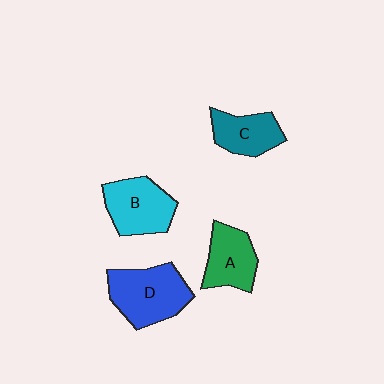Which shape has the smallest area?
Shape C (teal).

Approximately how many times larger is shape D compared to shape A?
Approximately 1.4 times.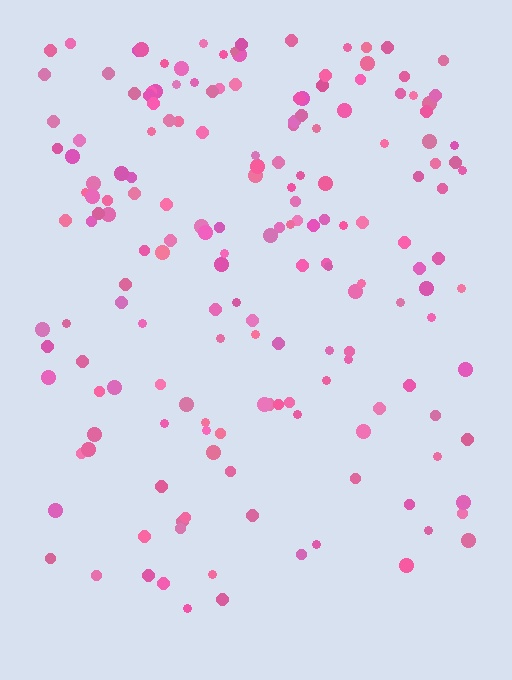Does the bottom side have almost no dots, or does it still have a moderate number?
Still a moderate number, just noticeably fewer than the top.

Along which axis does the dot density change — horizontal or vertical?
Vertical.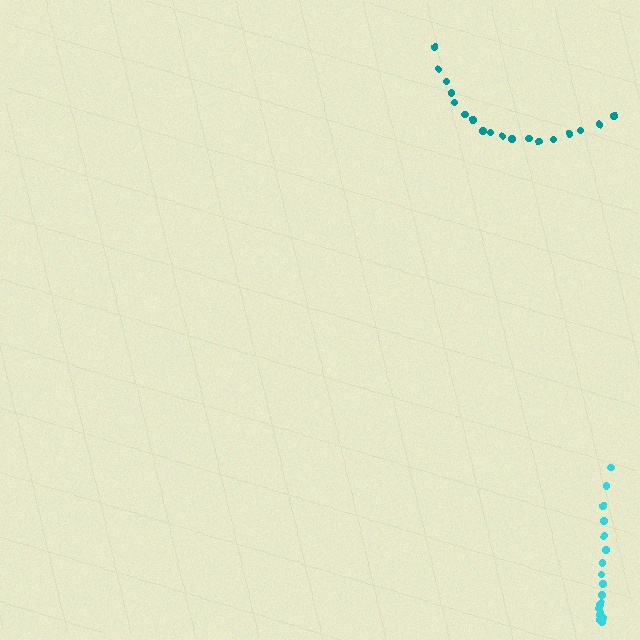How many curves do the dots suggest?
There are 2 distinct paths.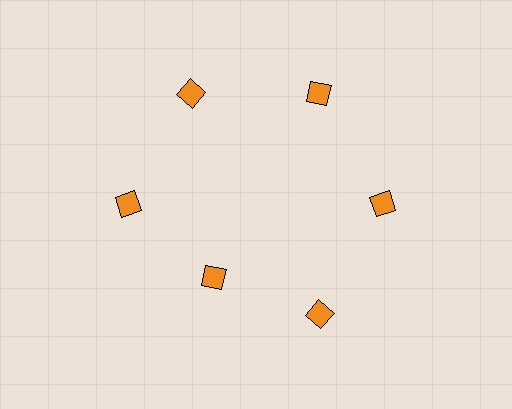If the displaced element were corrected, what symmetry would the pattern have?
It would have 6-fold rotational symmetry — the pattern would map onto itself every 60 degrees.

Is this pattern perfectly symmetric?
No. The 6 orange diamonds are arranged in a ring, but one element near the 7 o'clock position is pulled inward toward the center, breaking the 6-fold rotational symmetry.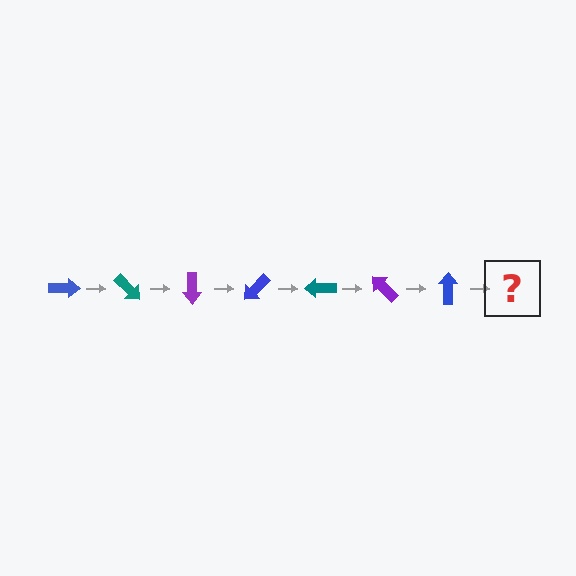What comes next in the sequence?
The next element should be a teal arrow, rotated 315 degrees from the start.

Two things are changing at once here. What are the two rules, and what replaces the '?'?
The two rules are that it rotates 45 degrees each step and the color cycles through blue, teal, and purple. The '?' should be a teal arrow, rotated 315 degrees from the start.